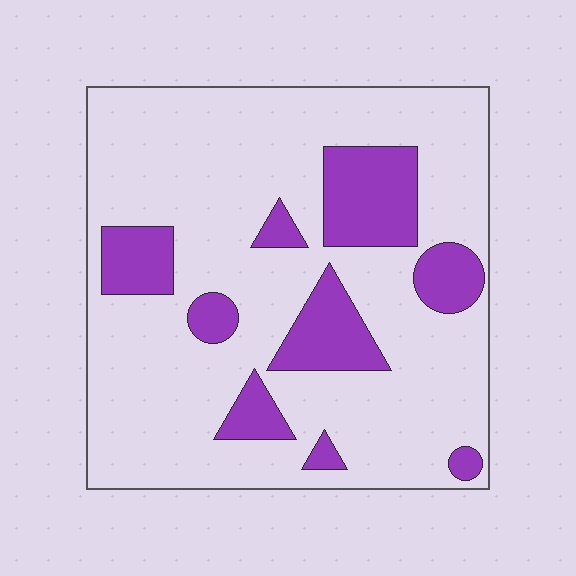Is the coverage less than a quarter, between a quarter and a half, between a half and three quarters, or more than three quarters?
Less than a quarter.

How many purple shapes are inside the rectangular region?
9.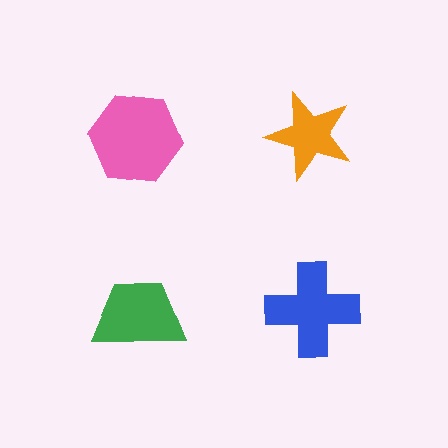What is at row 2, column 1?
A green trapezoid.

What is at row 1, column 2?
An orange star.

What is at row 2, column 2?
A blue cross.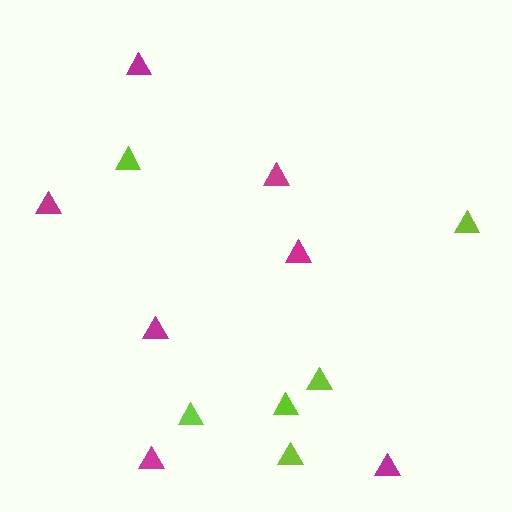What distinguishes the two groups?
There are 2 groups: one group of lime triangles (6) and one group of magenta triangles (7).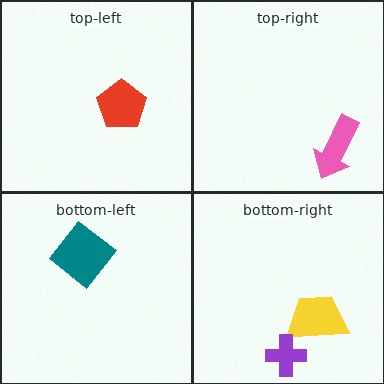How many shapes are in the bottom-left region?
1.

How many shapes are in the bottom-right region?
2.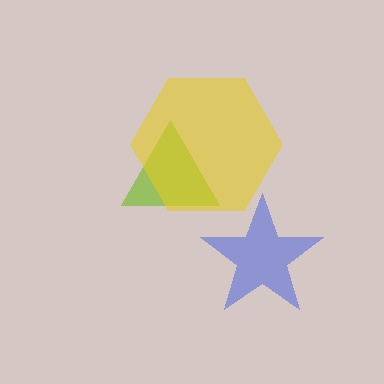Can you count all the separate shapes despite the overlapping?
Yes, there are 3 separate shapes.